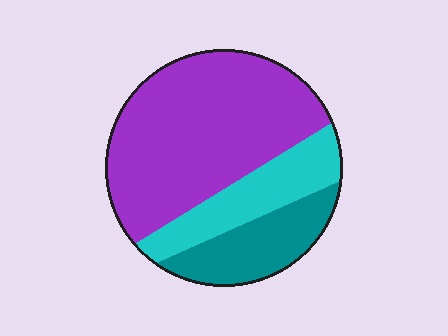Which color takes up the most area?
Purple, at roughly 60%.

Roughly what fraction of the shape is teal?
Teal covers 20% of the shape.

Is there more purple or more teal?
Purple.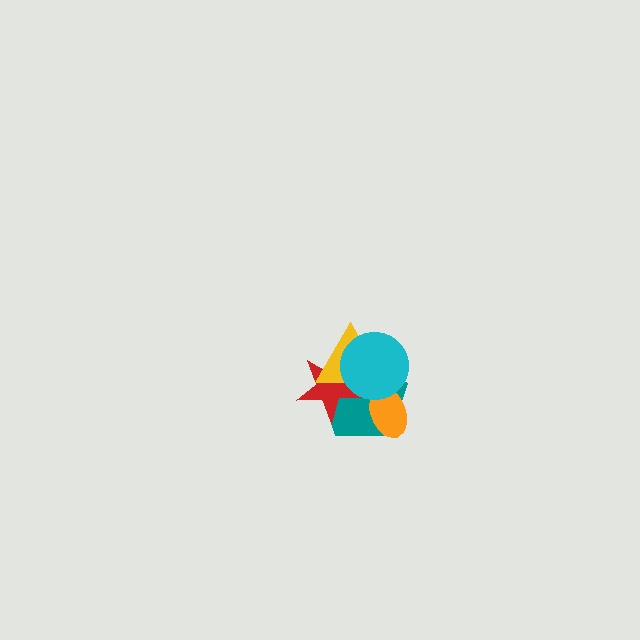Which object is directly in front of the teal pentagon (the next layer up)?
The red star is directly in front of the teal pentagon.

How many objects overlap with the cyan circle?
4 objects overlap with the cyan circle.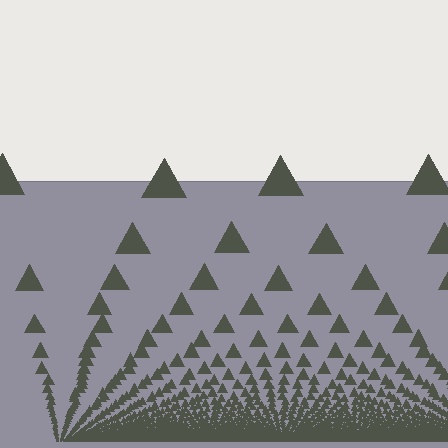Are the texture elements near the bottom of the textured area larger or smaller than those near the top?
Smaller. The gradient is inverted — elements near the bottom are smaller and denser.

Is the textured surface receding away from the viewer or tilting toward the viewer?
The surface appears to tilt toward the viewer. Texture elements get larger and sparser toward the top.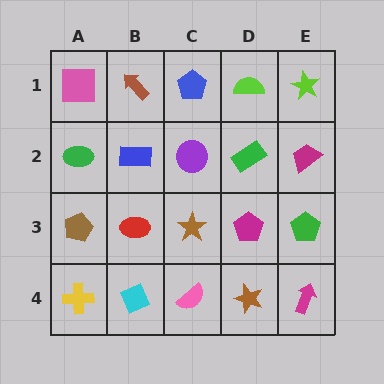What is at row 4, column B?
A cyan diamond.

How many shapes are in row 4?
5 shapes.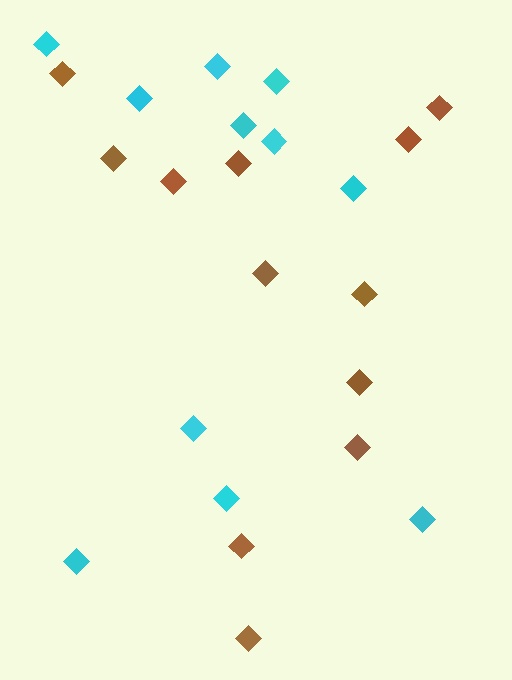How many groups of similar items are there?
There are 2 groups: one group of cyan diamonds (11) and one group of brown diamonds (12).